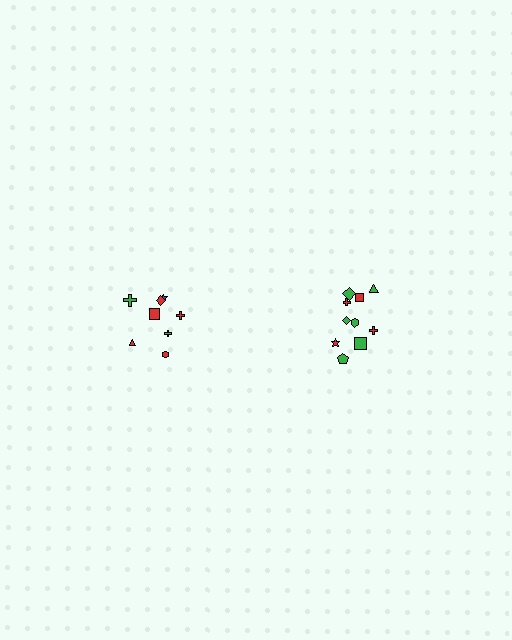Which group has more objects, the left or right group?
The right group.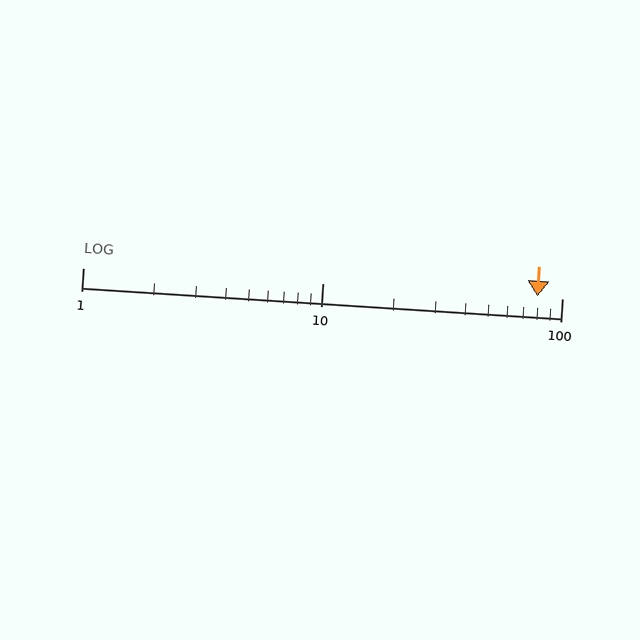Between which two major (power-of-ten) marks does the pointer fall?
The pointer is between 10 and 100.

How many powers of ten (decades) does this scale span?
The scale spans 2 decades, from 1 to 100.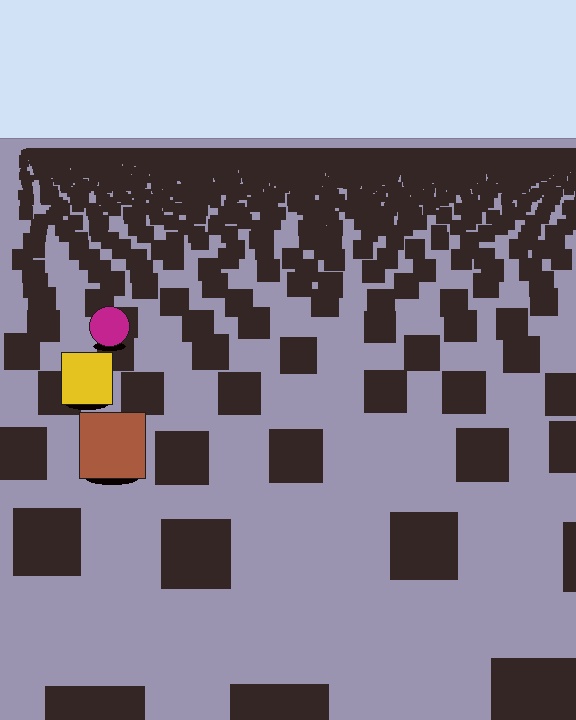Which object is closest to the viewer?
The brown square is closest. The texture marks near it are larger and more spread out.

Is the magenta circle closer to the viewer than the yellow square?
No. The yellow square is closer — you can tell from the texture gradient: the ground texture is coarser near it.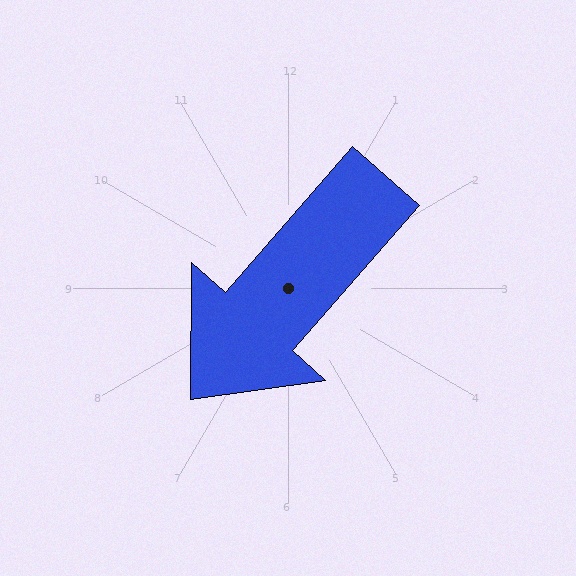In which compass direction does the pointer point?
Southwest.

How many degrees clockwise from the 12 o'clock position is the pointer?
Approximately 221 degrees.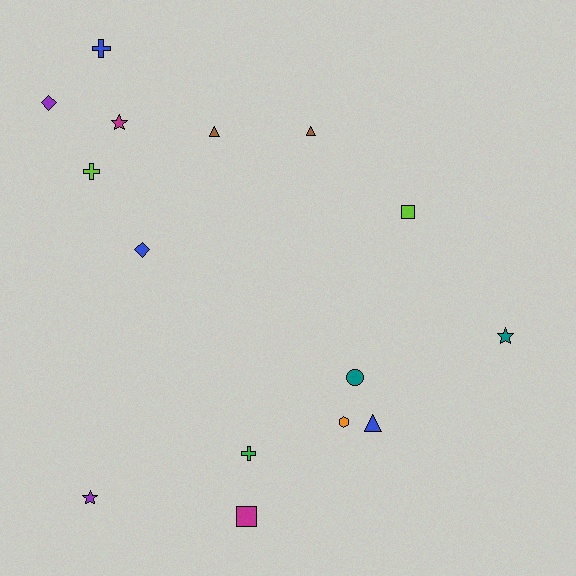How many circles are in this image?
There is 1 circle.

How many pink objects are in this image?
There are no pink objects.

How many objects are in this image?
There are 15 objects.